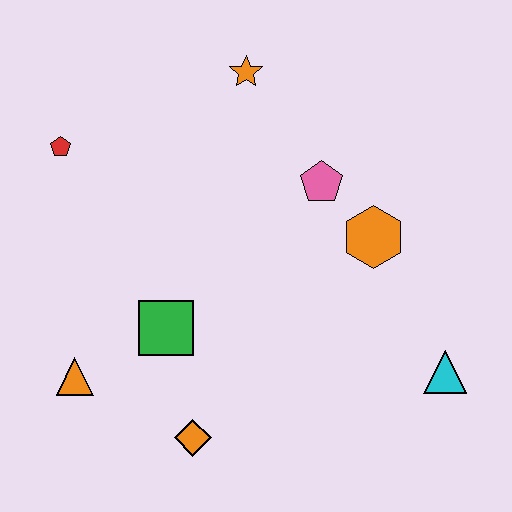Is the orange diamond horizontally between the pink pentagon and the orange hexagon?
No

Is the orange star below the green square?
No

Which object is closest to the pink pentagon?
The orange hexagon is closest to the pink pentagon.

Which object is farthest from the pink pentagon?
The orange triangle is farthest from the pink pentagon.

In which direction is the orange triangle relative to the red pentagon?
The orange triangle is below the red pentagon.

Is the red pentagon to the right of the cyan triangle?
No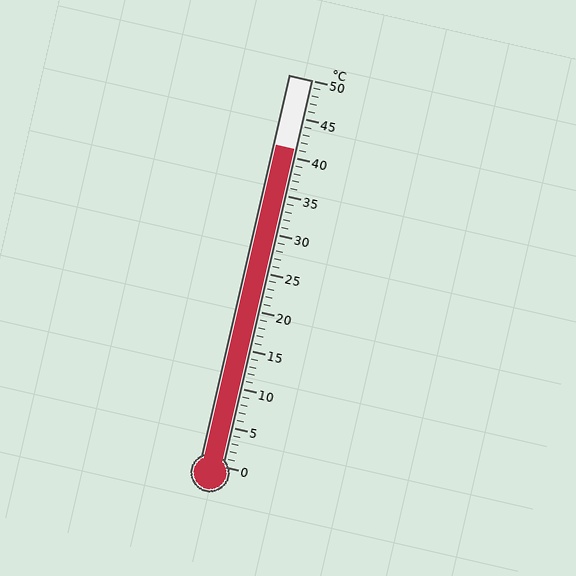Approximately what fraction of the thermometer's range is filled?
The thermometer is filled to approximately 80% of its range.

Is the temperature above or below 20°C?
The temperature is above 20°C.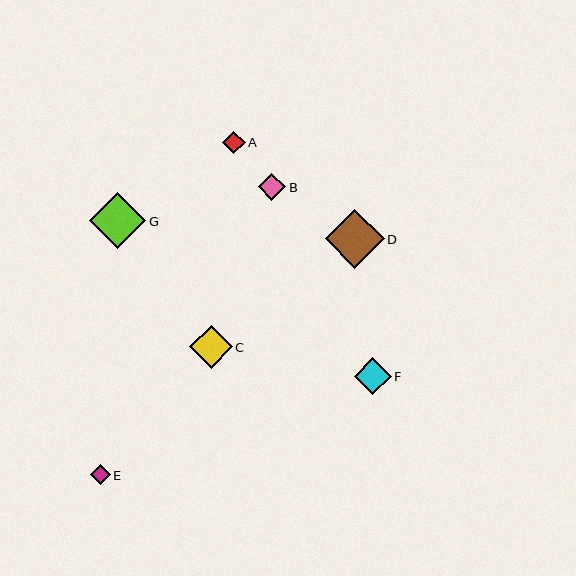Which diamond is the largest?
Diamond D is the largest with a size of approximately 59 pixels.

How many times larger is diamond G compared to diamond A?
Diamond G is approximately 2.6 times the size of diamond A.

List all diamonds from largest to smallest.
From largest to smallest: D, G, C, F, B, A, E.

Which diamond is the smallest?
Diamond E is the smallest with a size of approximately 20 pixels.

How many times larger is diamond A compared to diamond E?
Diamond A is approximately 1.1 times the size of diamond E.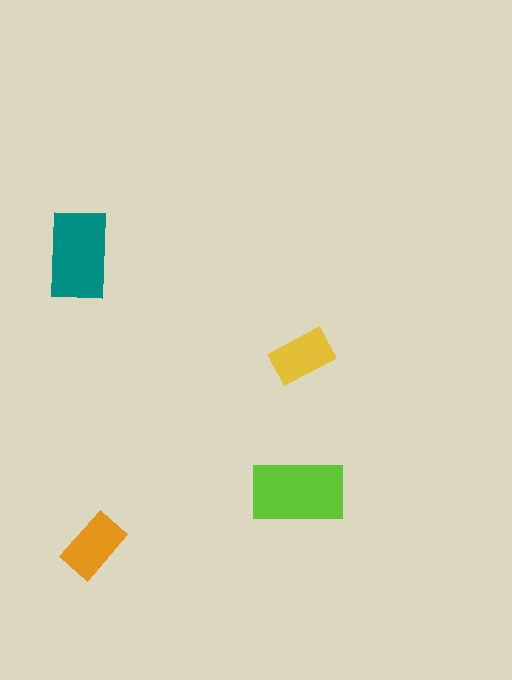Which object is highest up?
The teal rectangle is topmost.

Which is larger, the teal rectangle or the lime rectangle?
The lime one.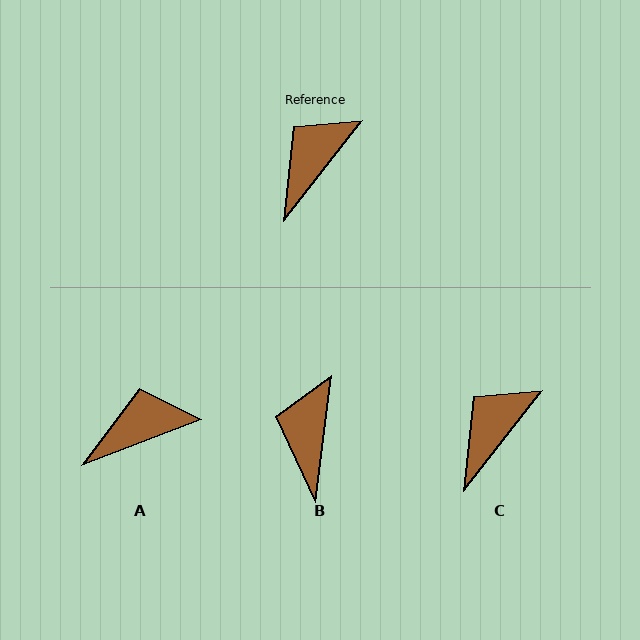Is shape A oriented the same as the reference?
No, it is off by about 31 degrees.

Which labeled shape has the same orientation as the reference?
C.